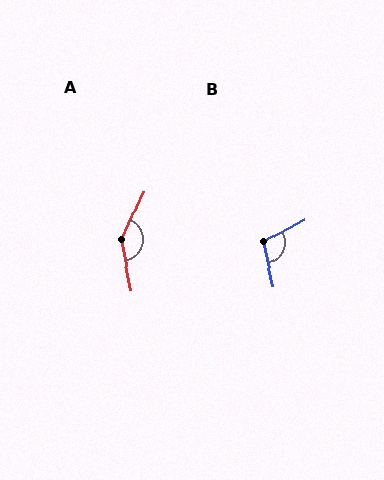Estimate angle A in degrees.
Approximately 144 degrees.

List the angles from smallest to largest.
B (106°), A (144°).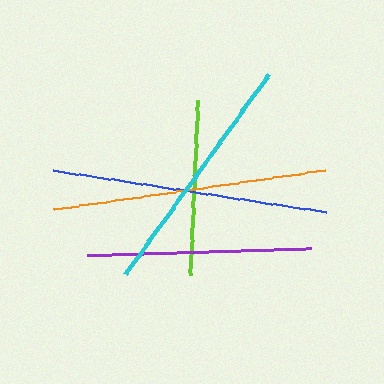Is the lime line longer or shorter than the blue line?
The blue line is longer than the lime line.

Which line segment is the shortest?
The lime line is the shortest at approximately 176 pixels.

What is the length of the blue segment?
The blue segment is approximately 275 pixels long.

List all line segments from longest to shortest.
From longest to shortest: blue, orange, cyan, purple, lime.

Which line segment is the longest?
The blue line is the longest at approximately 275 pixels.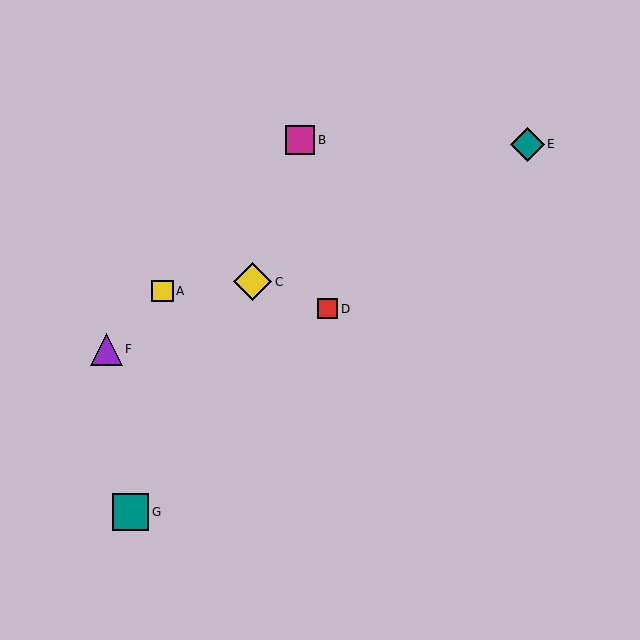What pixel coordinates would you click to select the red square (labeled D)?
Click at (327, 309) to select the red square D.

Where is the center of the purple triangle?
The center of the purple triangle is at (106, 350).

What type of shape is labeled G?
Shape G is a teal square.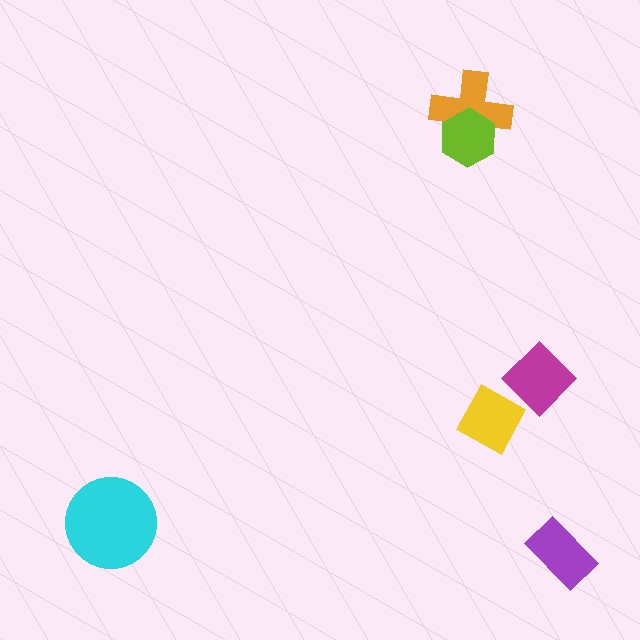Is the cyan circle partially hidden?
No, no other shape covers it.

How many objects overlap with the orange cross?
1 object overlaps with the orange cross.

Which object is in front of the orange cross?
The lime hexagon is in front of the orange cross.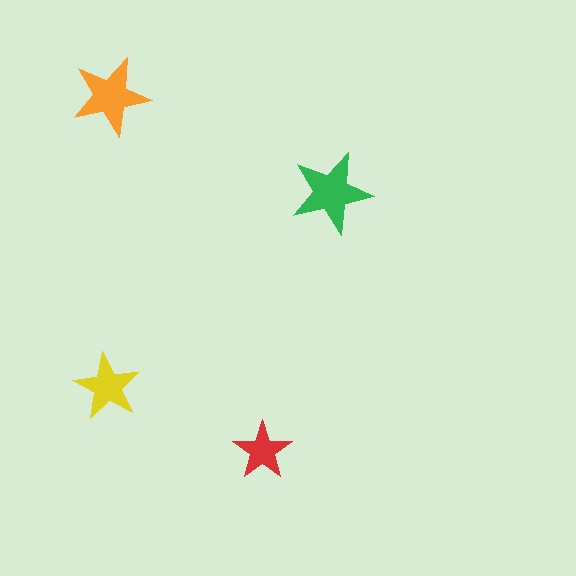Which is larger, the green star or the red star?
The green one.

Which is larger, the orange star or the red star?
The orange one.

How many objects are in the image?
There are 4 objects in the image.